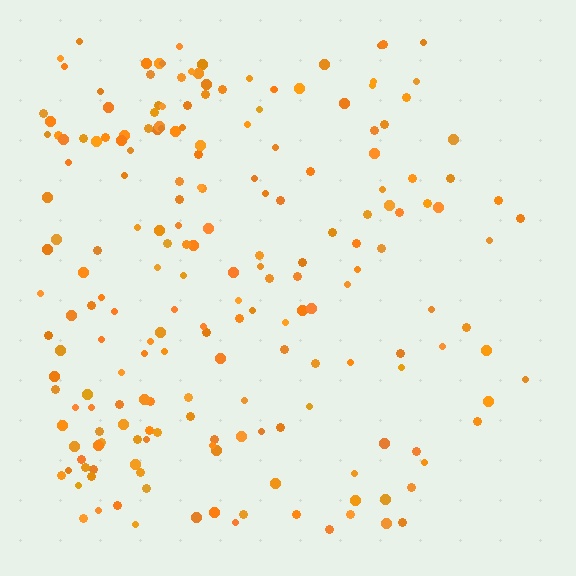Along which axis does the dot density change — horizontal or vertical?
Horizontal.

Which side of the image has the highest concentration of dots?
The left.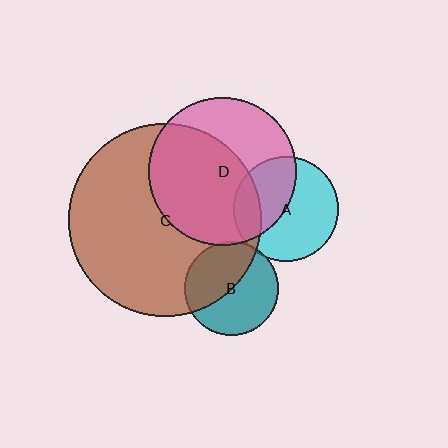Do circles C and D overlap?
Yes.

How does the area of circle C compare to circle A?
Approximately 3.4 times.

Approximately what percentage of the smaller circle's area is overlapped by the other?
Approximately 60%.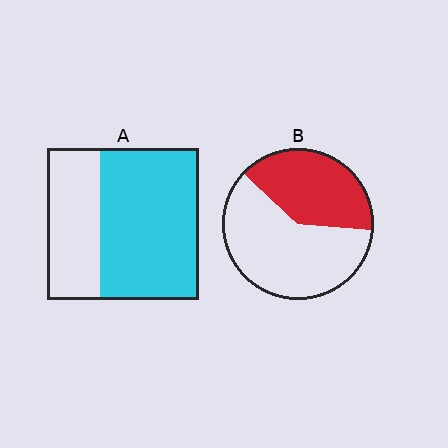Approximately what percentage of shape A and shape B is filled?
A is approximately 65% and B is approximately 40%.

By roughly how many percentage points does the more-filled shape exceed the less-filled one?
By roughly 25 percentage points (A over B).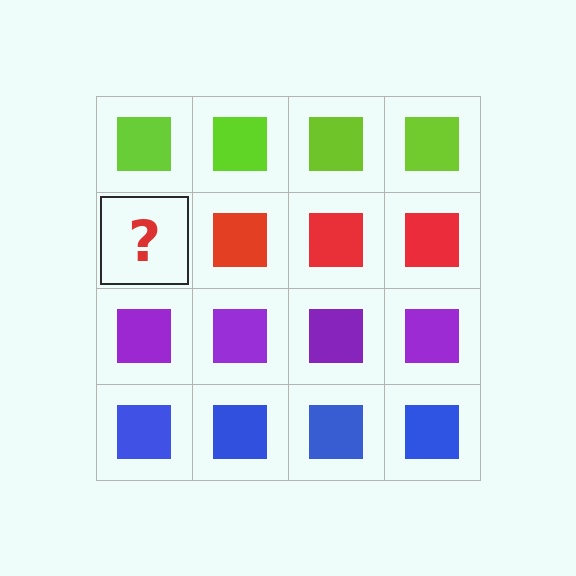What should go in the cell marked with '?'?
The missing cell should contain a red square.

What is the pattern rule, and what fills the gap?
The rule is that each row has a consistent color. The gap should be filled with a red square.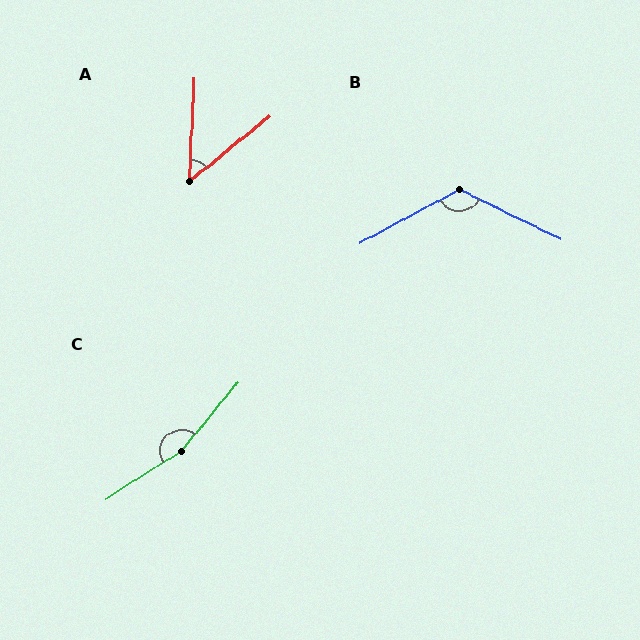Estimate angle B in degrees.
Approximately 126 degrees.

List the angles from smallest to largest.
A (48°), B (126°), C (162°).